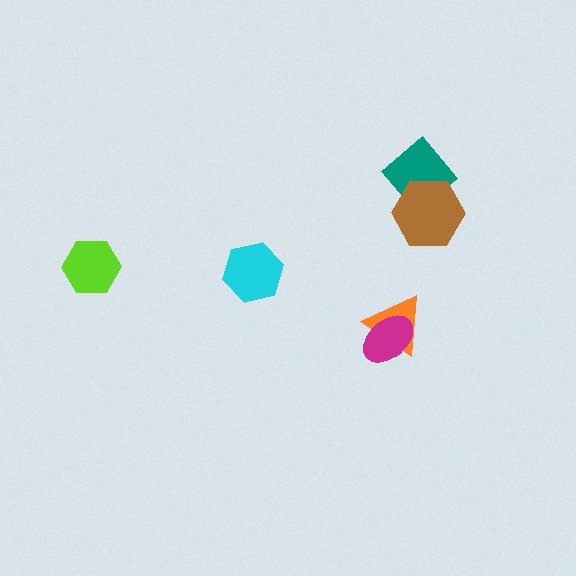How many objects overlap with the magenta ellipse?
1 object overlaps with the magenta ellipse.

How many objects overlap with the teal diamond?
1 object overlaps with the teal diamond.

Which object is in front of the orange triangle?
The magenta ellipse is in front of the orange triangle.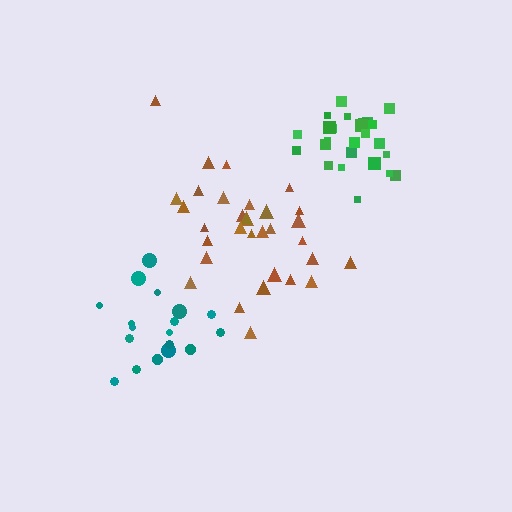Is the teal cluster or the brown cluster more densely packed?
Teal.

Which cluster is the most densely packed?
Green.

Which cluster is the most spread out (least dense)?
Brown.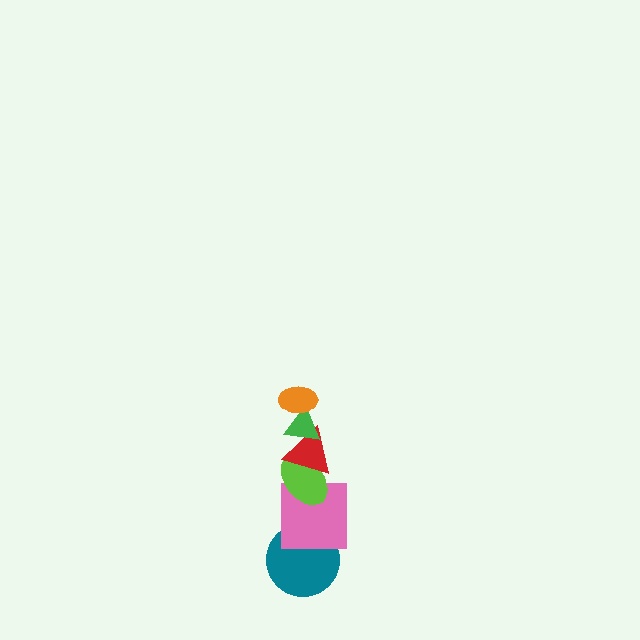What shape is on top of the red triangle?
The green triangle is on top of the red triangle.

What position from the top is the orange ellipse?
The orange ellipse is 1st from the top.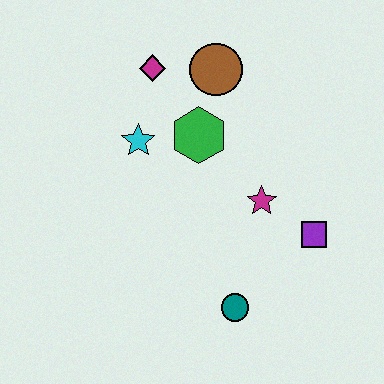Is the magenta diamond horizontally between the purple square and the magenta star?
No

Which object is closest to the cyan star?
The green hexagon is closest to the cyan star.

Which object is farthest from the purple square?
The magenta diamond is farthest from the purple square.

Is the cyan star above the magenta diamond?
No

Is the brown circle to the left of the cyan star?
No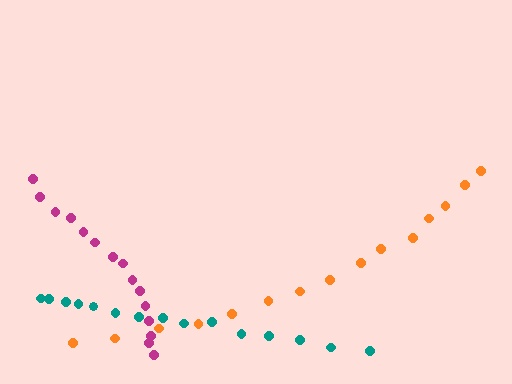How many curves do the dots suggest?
There are 3 distinct paths.